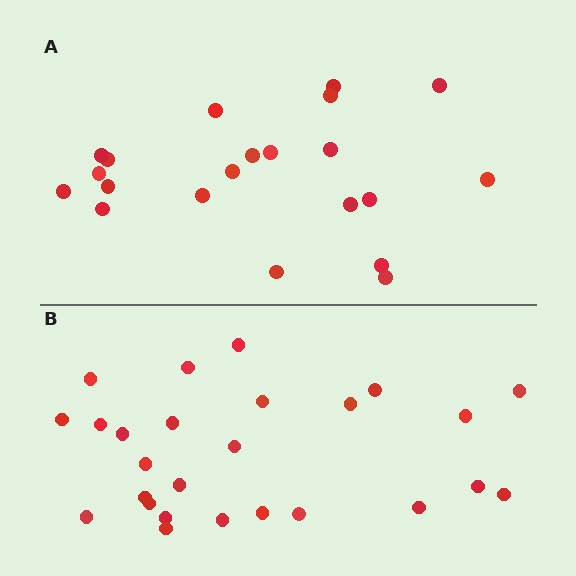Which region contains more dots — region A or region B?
Region B (the bottom region) has more dots.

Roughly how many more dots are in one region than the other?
Region B has about 5 more dots than region A.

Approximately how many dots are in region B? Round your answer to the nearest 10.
About 30 dots. (The exact count is 26, which rounds to 30.)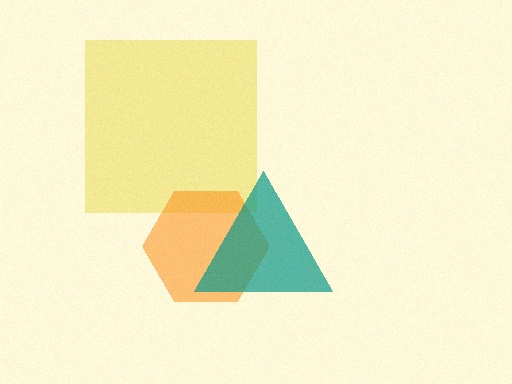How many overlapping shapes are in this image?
There are 3 overlapping shapes in the image.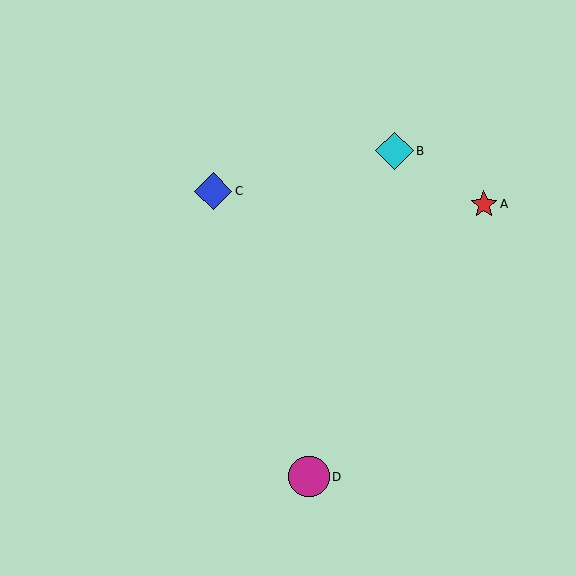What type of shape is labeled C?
Shape C is a blue diamond.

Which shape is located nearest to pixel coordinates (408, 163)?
The cyan diamond (labeled B) at (395, 151) is nearest to that location.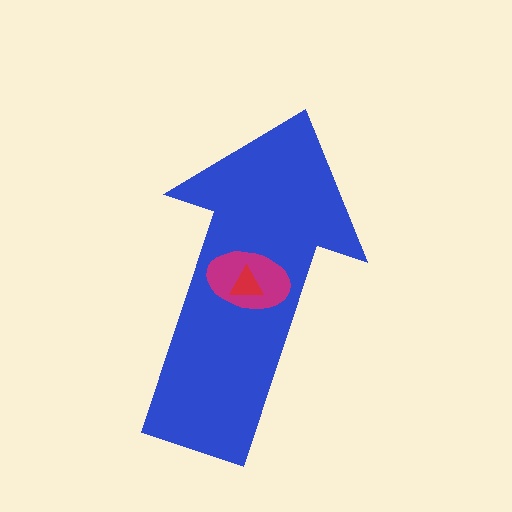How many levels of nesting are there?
3.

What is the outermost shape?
The blue arrow.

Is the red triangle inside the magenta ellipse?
Yes.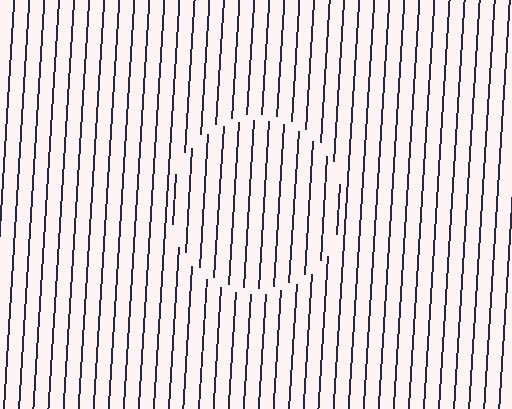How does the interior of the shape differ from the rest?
The interior of the shape contains the same grating, shifted by half a period — the contour is defined by the phase discontinuity where line-ends from the inner and outer gratings abut.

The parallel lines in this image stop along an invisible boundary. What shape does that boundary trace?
An illusory circle. The interior of the shape contains the same grating, shifted by half a period — the contour is defined by the phase discontinuity where line-ends from the inner and outer gratings abut.